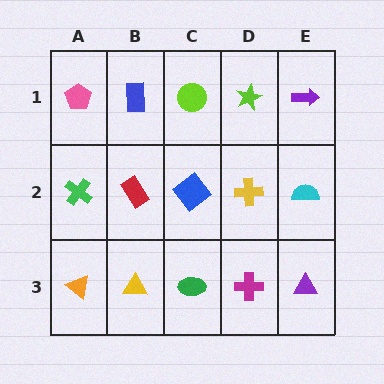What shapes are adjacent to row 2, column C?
A lime circle (row 1, column C), a green ellipse (row 3, column C), a red rectangle (row 2, column B), a yellow cross (row 2, column D).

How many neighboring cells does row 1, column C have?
3.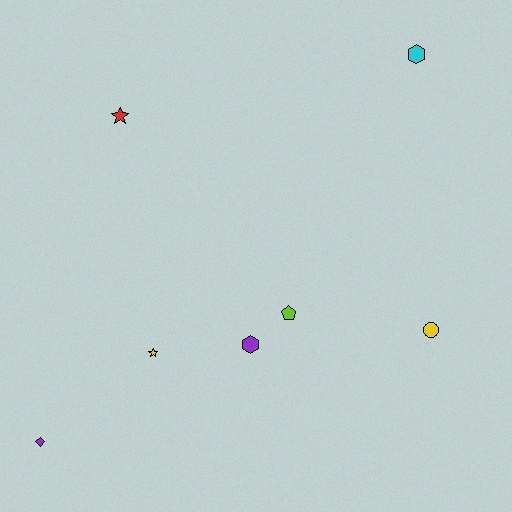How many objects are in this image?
There are 7 objects.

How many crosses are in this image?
There are no crosses.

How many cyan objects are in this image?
There is 1 cyan object.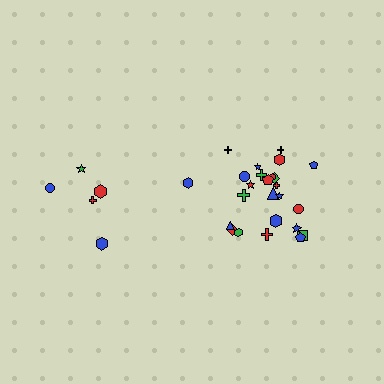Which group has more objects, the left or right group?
The right group.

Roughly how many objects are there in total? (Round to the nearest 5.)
Roughly 30 objects in total.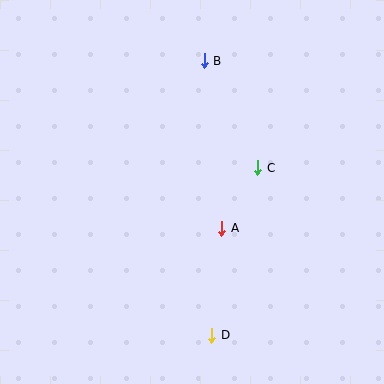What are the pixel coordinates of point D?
Point D is at (212, 335).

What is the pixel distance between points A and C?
The distance between A and C is 70 pixels.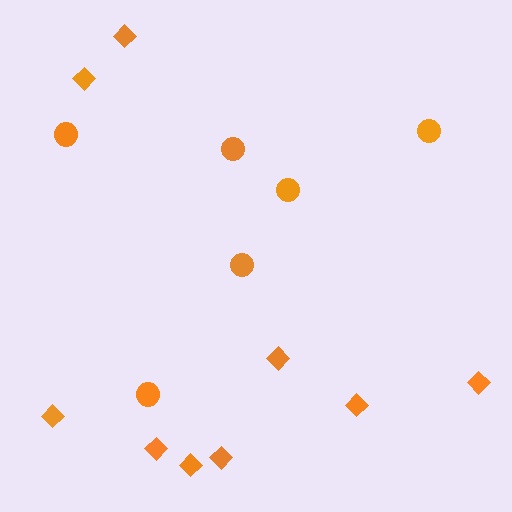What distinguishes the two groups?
There are 2 groups: one group of circles (6) and one group of diamonds (9).